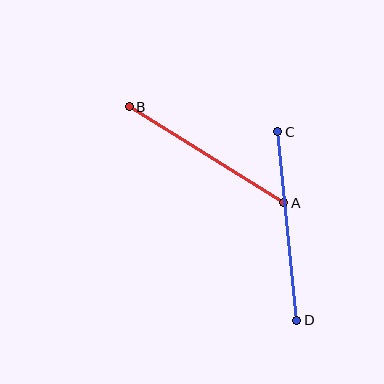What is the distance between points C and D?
The distance is approximately 189 pixels.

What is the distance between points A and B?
The distance is approximately 182 pixels.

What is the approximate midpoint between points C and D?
The midpoint is at approximately (287, 226) pixels.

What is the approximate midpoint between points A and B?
The midpoint is at approximately (207, 155) pixels.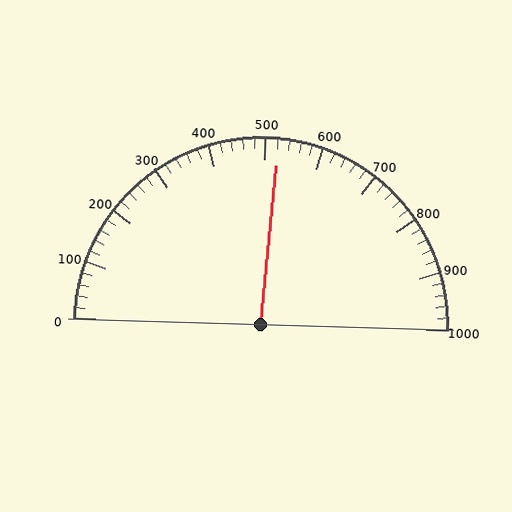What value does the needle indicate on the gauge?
The needle indicates approximately 520.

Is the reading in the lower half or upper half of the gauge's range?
The reading is in the upper half of the range (0 to 1000).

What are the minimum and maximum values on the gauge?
The gauge ranges from 0 to 1000.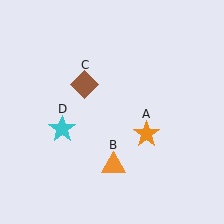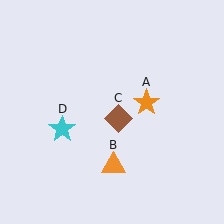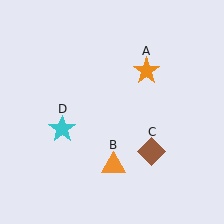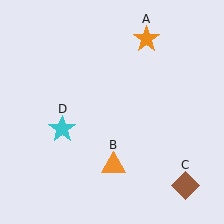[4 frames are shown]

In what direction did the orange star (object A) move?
The orange star (object A) moved up.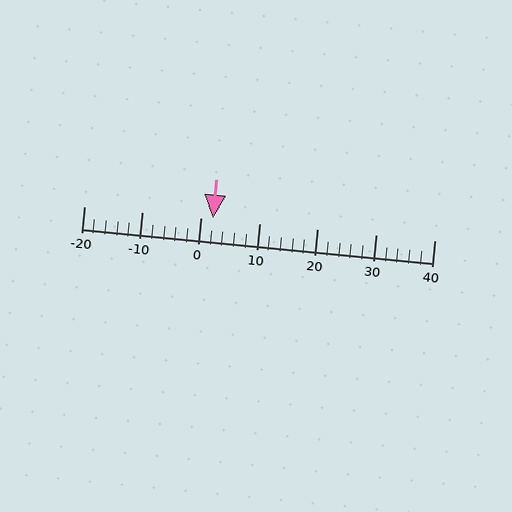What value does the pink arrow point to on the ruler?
The pink arrow points to approximately 2.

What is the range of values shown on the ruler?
The ruler shows values from -20 to 40.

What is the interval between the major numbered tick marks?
The major tick marks are spaced 10 units apart.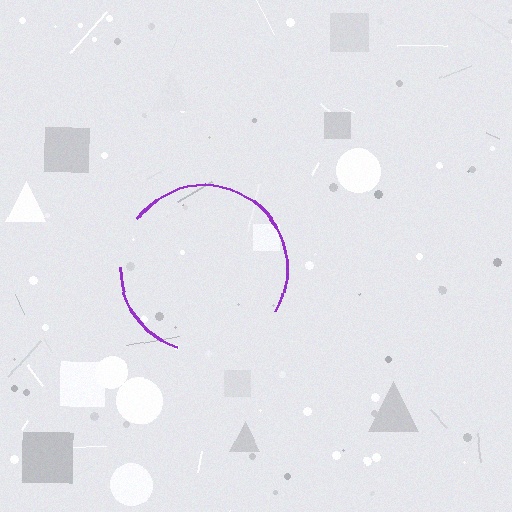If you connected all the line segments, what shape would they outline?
They would outline a circle.